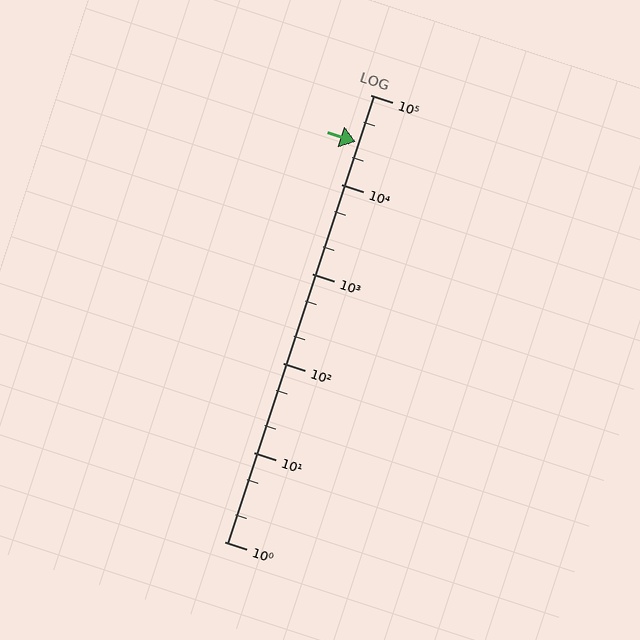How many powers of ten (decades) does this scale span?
The scale spans 5 decades, from 1 to 100000.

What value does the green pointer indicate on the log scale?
The pointer indicates approximately 30000.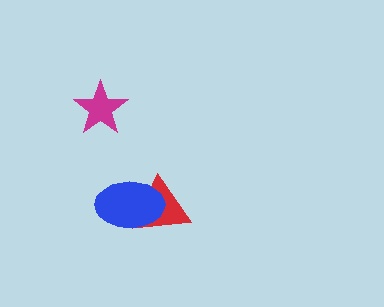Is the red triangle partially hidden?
Yes, it is partially covered by another shape.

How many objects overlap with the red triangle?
1 object overlaps with the red triangle.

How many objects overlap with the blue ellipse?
1 object overlaps with the blue ellipse.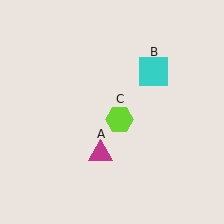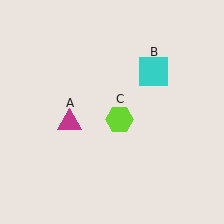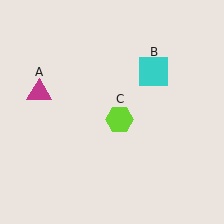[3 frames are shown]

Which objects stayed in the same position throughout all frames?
Cyan square (object B) and lime hexagon (object C) remained stationary.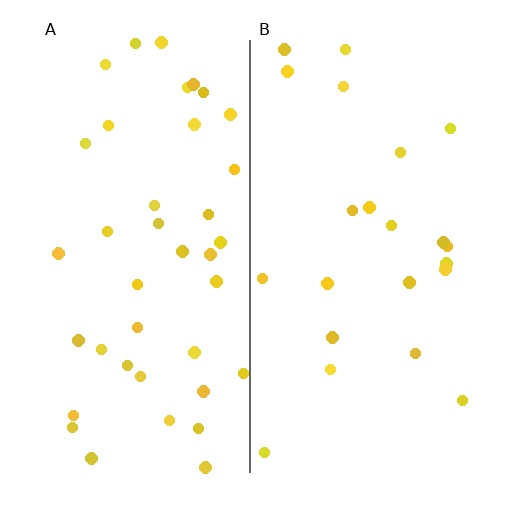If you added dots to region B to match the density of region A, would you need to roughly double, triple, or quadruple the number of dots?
Approximately double.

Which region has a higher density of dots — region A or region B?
A (the left).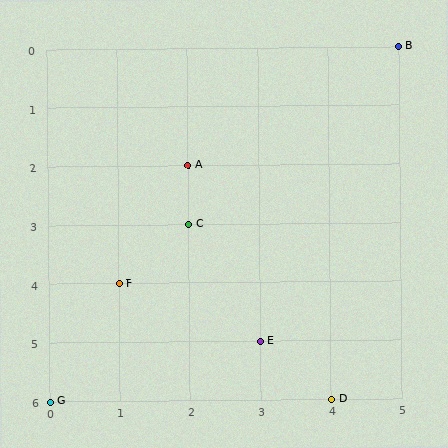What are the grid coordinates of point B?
Point B is at grid coordinates (5, 0).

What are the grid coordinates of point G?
Point G is at grid coordinates (0, 6).